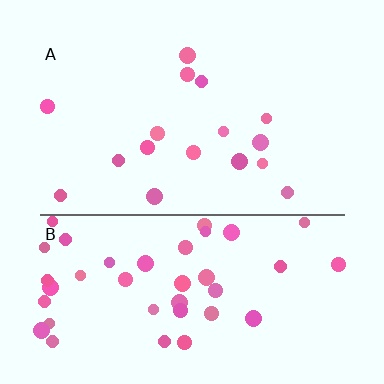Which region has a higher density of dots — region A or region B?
B (the bottom).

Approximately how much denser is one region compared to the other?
Approximately 2.6× — region B over region A.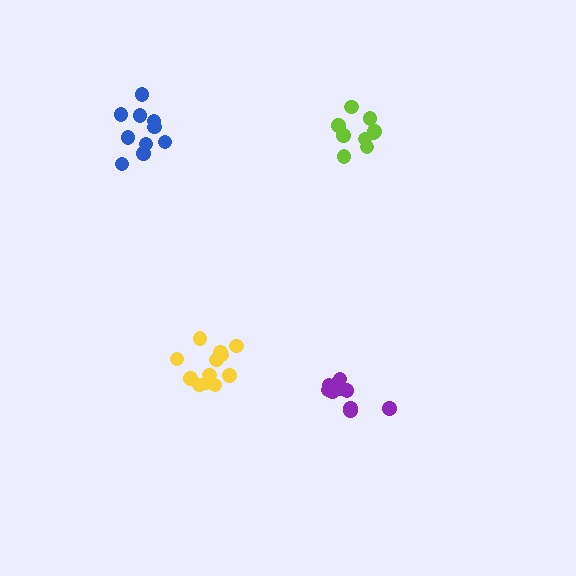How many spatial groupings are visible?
There are 4 spatial groupings.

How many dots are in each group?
Group 1: 10 dots, Group 2: 10 dots, Group 3: 9 dots, Group 4: 12 dots (41 total).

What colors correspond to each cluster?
The clusters are colored: blue, purple, lime, yellow.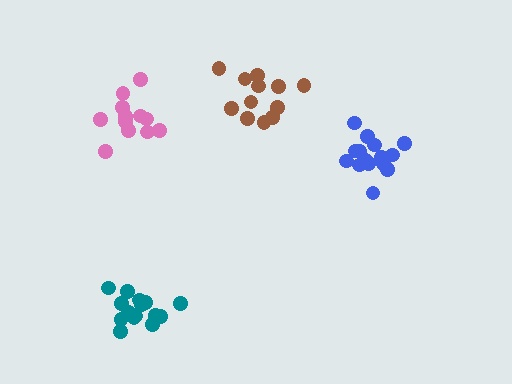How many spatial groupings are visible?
There are 4 spatial groupings.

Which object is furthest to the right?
The blue cluster is rightmost.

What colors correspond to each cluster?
The clusters are colored: teal, blue, pink, brown.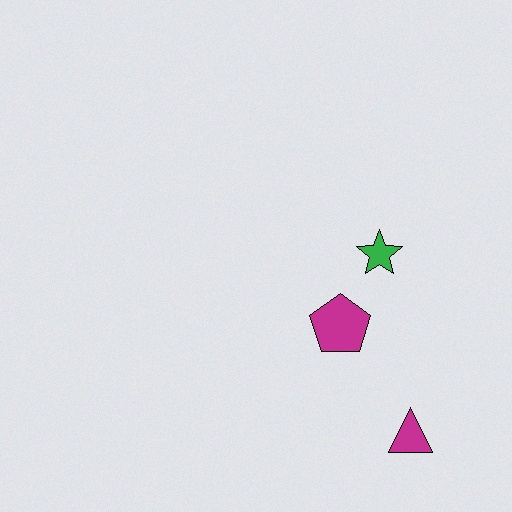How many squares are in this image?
There are no squares.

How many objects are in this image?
There are 3 objects.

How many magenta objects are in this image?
There are 2 magenta objects.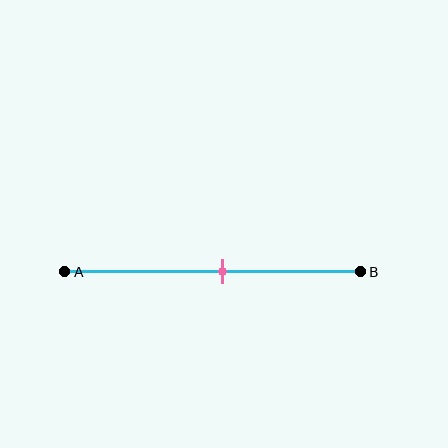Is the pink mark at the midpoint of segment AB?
No, the mark is at about 55% from A, not at the 50% midpoint.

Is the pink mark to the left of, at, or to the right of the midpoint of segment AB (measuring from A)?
The pink mark is to the right of the midpoint of segment AB.